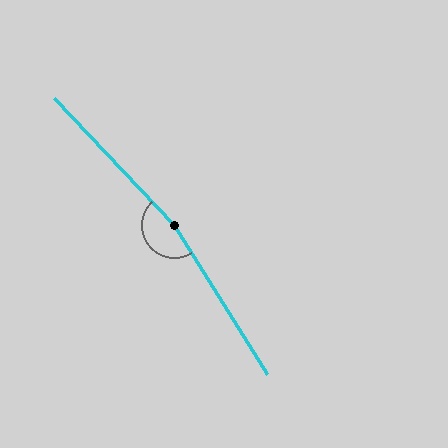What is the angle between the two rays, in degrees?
Approximately 168 degrees.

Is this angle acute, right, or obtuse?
It is obtuse.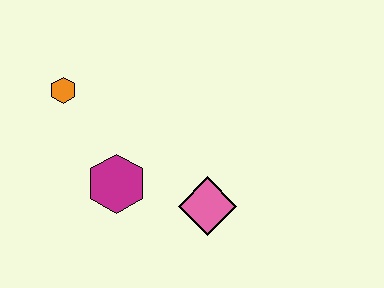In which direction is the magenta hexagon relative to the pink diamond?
The magenta hexagon is to the left of the pink diamond.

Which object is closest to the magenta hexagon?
The pink diamond is closest to the magenta hexagon.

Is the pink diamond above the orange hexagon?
No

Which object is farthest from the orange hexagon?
The pink diamond is farthest from the orange hexagon.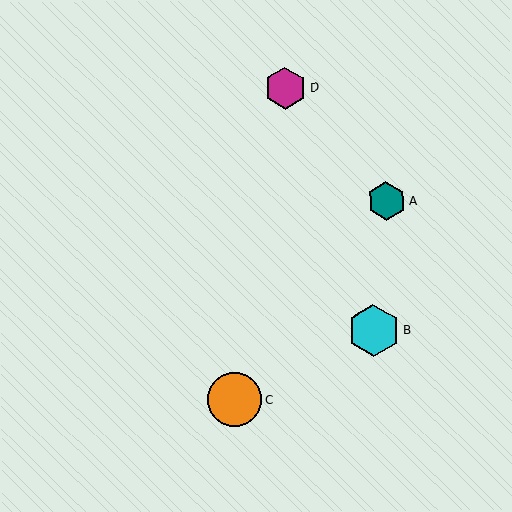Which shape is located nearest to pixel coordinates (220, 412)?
The orange circle (labeled C) at (235, 400) is nearest to that location.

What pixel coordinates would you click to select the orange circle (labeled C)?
Click at (235, 400) to select the orange circle C.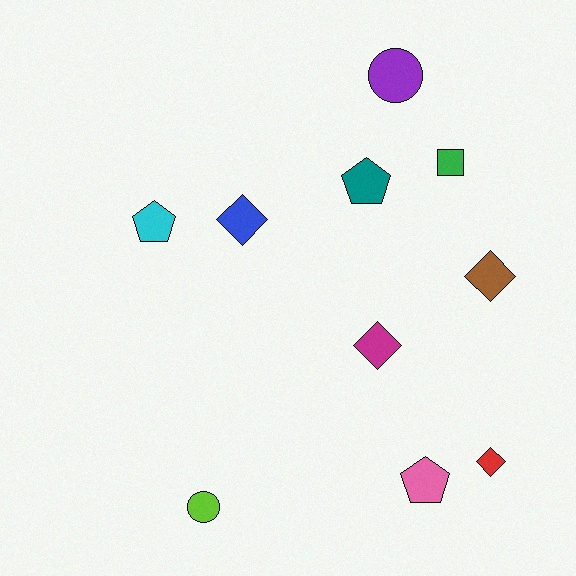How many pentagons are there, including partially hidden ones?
There are 3 pentagons.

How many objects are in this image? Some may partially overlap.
There are 10 objects.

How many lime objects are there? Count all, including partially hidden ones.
There is 1 lime object.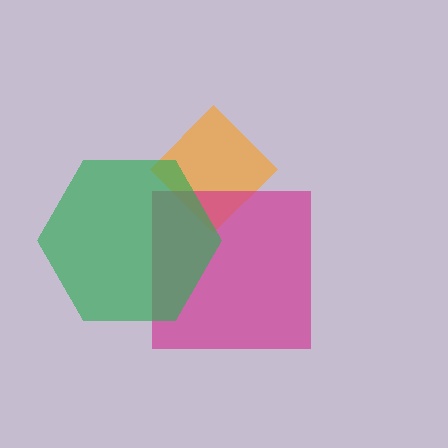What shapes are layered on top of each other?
The layered shapes are: an orange diamond, a magenta square, a green hexagon.